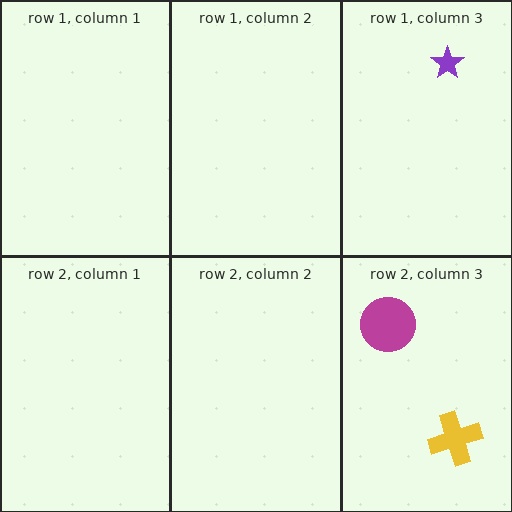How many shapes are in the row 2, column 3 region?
2.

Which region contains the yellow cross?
The row 2, column 3 region.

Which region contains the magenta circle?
The row 2, column 3 region.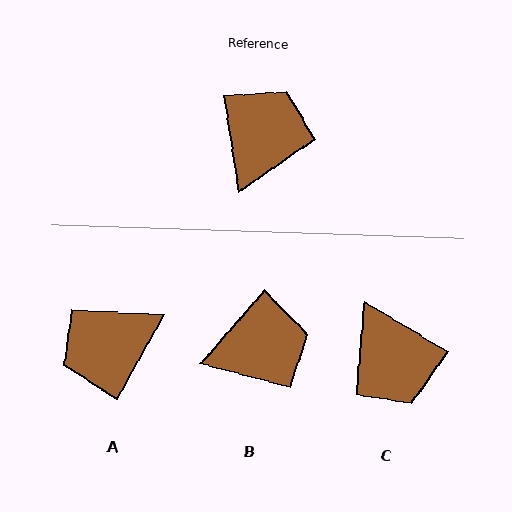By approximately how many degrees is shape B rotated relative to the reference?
Approximately 49 degrees clockwise.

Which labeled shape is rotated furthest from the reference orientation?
A, about 142 degrees away.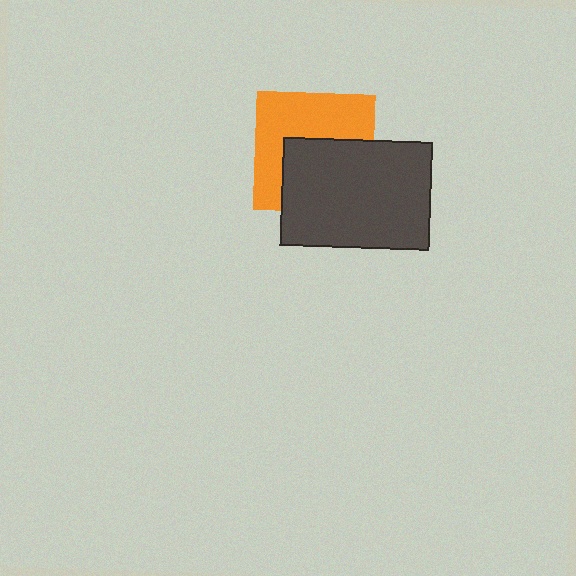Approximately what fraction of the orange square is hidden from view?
Roughly 47% of the orange square is hidden behind the dark gray rectangle.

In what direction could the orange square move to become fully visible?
The orange square could move up. That would shift it out from behind the dark gray rectangle entirely.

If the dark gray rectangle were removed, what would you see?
You would see the complete orange square.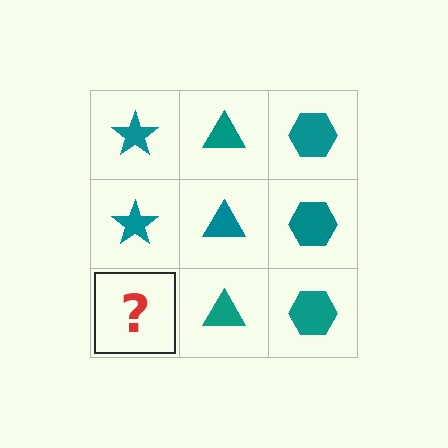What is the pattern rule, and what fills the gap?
The rule is that each column has a consistent shape. The gap should be filled with a teal star.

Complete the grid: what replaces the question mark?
The question mark should be replaced with a teal star.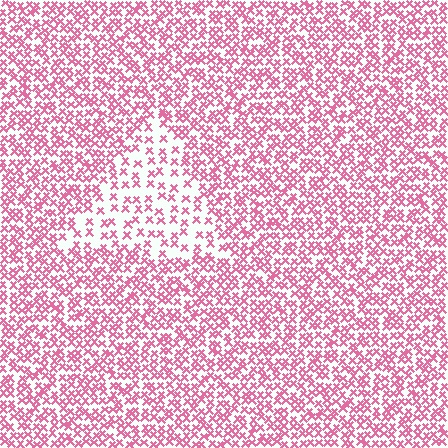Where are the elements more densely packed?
The elements are more densely packed outside the triangle boundary.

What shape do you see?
I see a triangle.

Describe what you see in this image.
The image contains small pink elements arranged at two different densities. A triangle-shaped region is visible where the elements are less densely packed than the surrounding area.